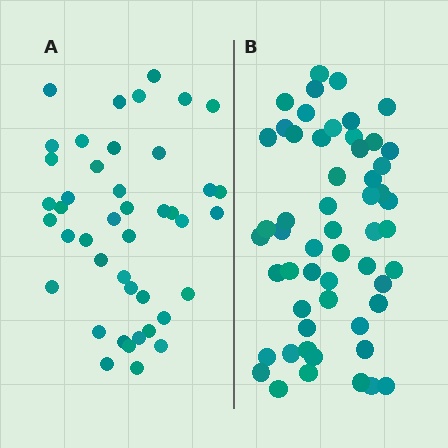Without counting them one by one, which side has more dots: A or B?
Region B (the right region) has more dots.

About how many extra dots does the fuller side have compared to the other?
Region B has roughly 12 or so more dots than region A.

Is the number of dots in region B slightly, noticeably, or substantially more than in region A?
Region B has noticeably more, but not dramatically so. The ratio is roughly 1.3 to 1.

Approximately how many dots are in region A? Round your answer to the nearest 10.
About 40 dots. (The exact count is 43, which rounds to 40.)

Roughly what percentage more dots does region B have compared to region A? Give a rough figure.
About 30% more.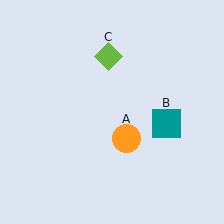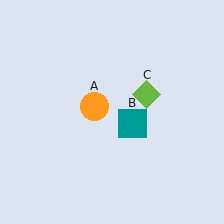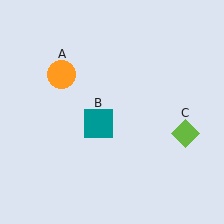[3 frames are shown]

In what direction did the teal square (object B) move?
The teal square (object B) moved left.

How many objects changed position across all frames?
3 objects changed position: orange circle (object A), teal square (object B), lime diamond (object C).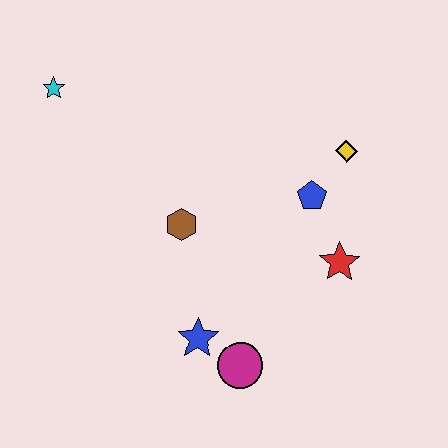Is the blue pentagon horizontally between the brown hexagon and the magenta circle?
No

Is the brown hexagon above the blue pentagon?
No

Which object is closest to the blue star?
The magenta circle is closest to the blue star.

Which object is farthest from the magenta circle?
The cyan star is farthest from the magenta circle.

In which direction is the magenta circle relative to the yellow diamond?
The magenta circle is below the yellow diamond.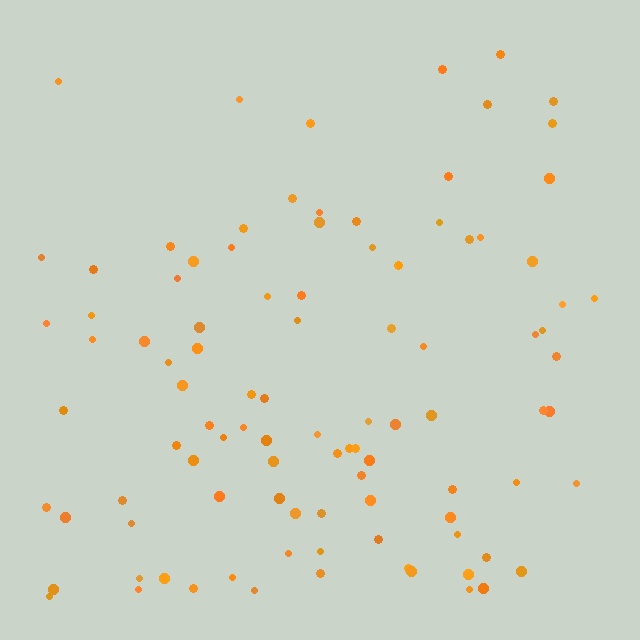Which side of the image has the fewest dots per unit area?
The top.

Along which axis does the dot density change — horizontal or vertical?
Vertical.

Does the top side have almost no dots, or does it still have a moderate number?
Still a moderate number, just noticeably fewer than the bottom.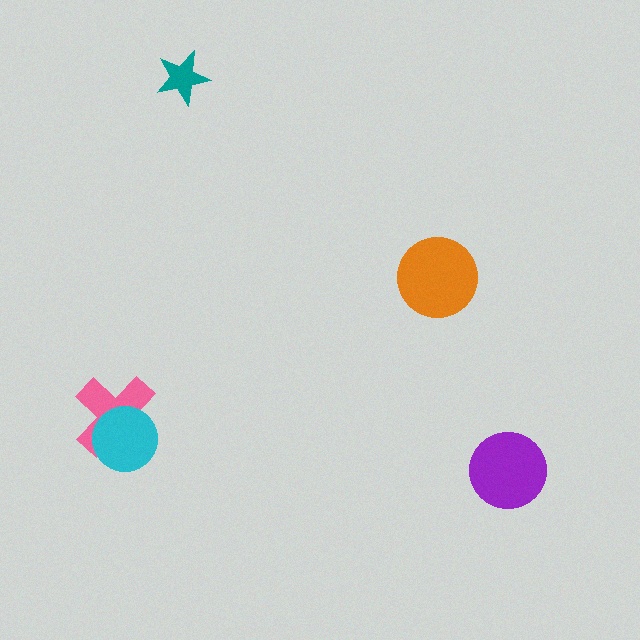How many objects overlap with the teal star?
0 objects overlap with the teal star.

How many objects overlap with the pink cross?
1 object overlaps with the pink cross.